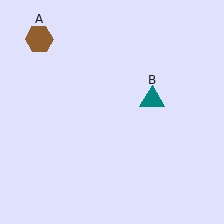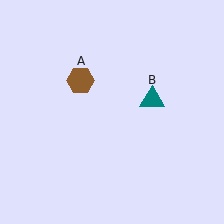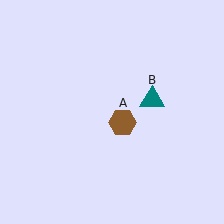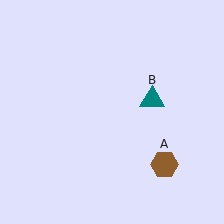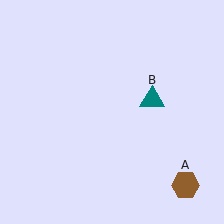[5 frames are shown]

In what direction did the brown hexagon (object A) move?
The brown hexagon (object A) moved down and to the right.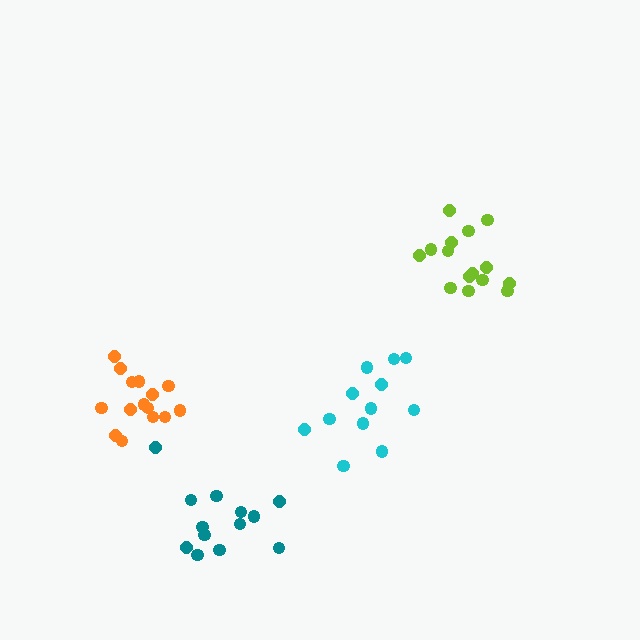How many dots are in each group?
Group 1: 15 dots, Group 2: 15 dots, Group 3: 13 dots, Group 4: 12 dots (55 total).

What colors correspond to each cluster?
The clusters are colored: orange, lime, teal, cyan.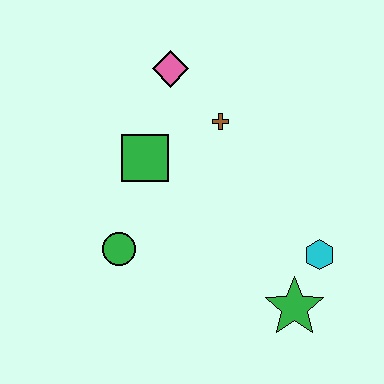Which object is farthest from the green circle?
The cyan hexagon is farthest from the green circle.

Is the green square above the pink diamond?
No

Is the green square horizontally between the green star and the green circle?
Yes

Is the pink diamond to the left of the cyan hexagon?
Yes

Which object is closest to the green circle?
The green square is closest to the green circle.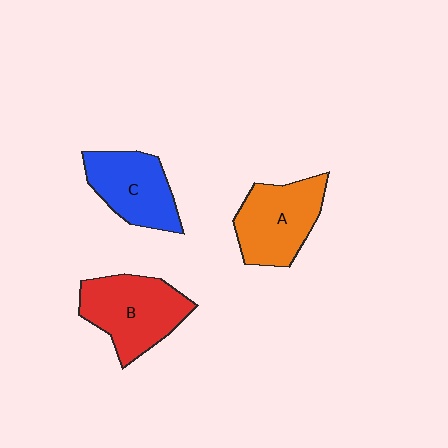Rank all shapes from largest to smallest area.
From largest to smallest: B (red), A (orange), C (blue).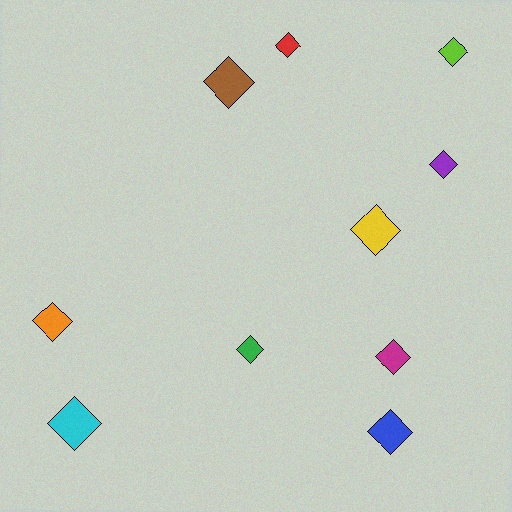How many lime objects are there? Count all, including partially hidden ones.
There is 1 lime object.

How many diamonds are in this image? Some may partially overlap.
There are 10 diamonds.